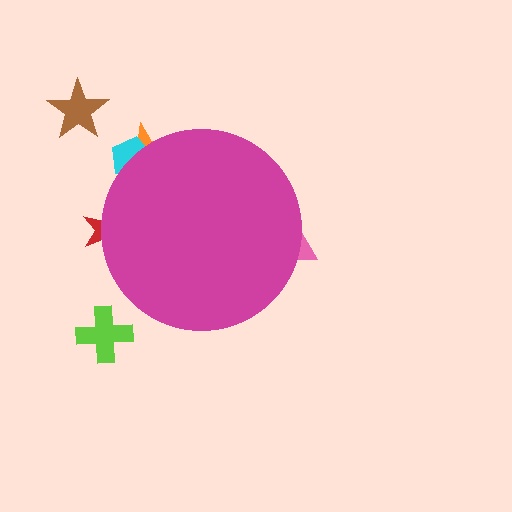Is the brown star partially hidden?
No, the brown star is fully visible.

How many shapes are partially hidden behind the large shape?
4 shapes are partially hidden.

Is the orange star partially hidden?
Yes, the orange star is partially hidden behind the magenta circle.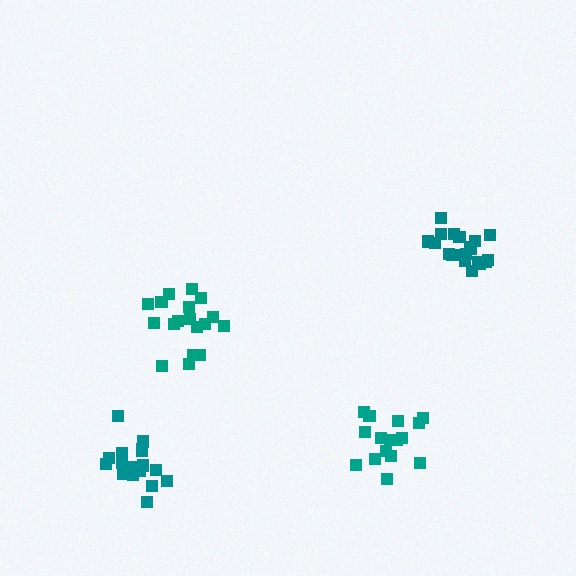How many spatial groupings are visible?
There are 4 spatial groupings.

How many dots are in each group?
Group 1: 18 dots, Group 2: 17 dots, Group 3: 16 dots, Group 4: 20 dots (71 total).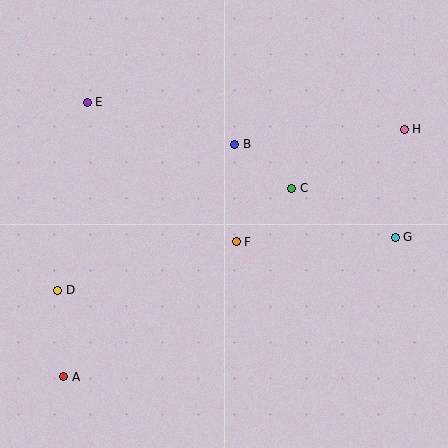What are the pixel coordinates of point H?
Point H is at (404, 129).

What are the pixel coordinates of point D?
Point D is at (58, 290).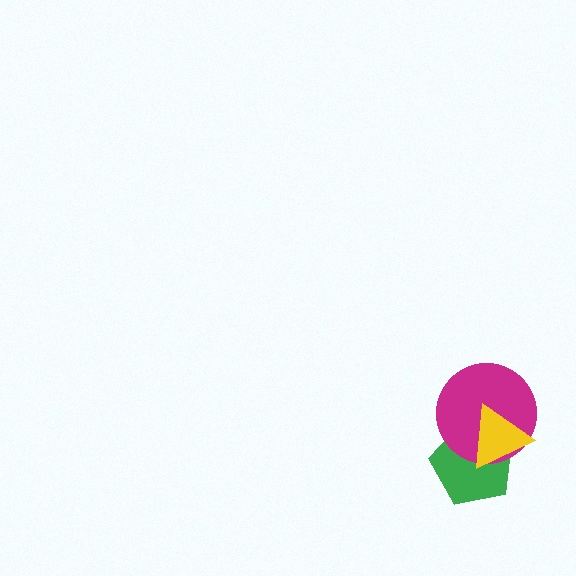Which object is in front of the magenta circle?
The yellow triangle is in front of the magenta circle.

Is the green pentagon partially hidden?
Yes, it is partially covered by another shape.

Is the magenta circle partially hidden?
Yes, it is partially covered by another shape.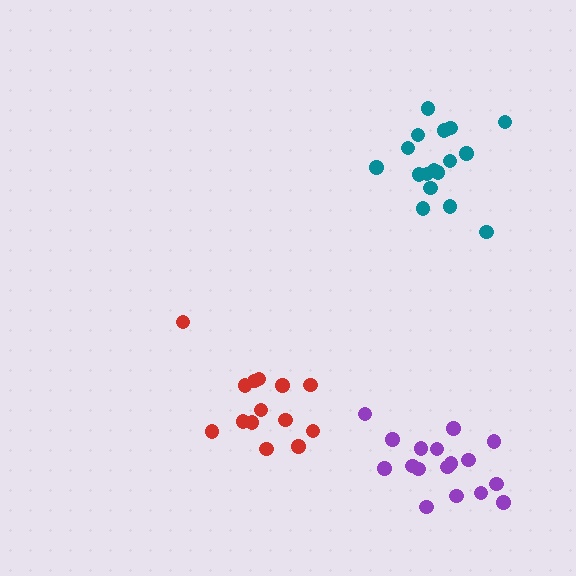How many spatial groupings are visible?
There are 3 spatial groupings.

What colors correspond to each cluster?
The clusters are colored: purple, teal, red.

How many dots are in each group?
Group 1: 17 dots, Group 2: 18 dots, Group 3: 14 dots (49 total).